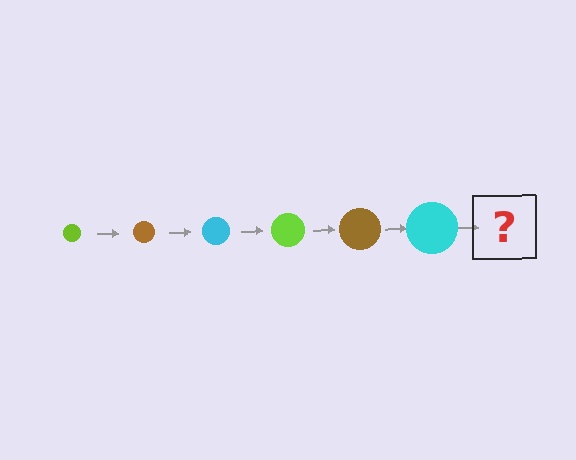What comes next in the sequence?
The next element should be a lime circle, larger than the previous one.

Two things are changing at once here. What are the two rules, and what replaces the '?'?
The two rules are that the circle grows larger each step and the color cycles through lime, brown, and cyan. The '?' should be a lime circle, larger than the previous one.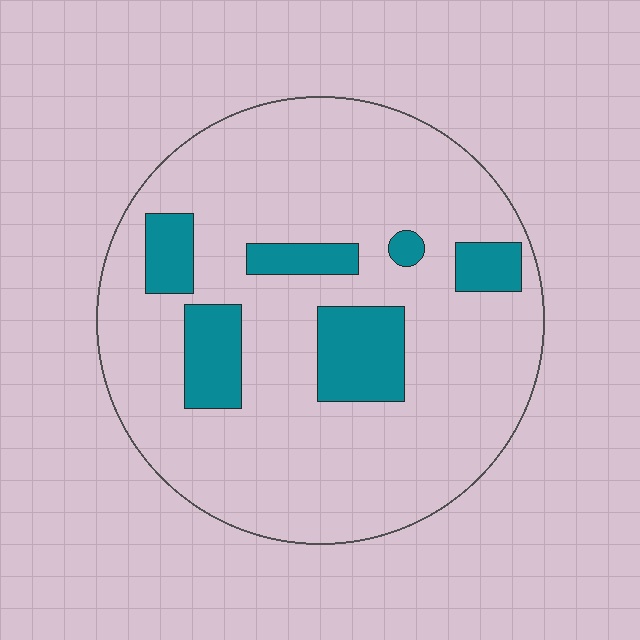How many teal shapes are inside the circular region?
6.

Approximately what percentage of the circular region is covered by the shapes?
Approximately 15%.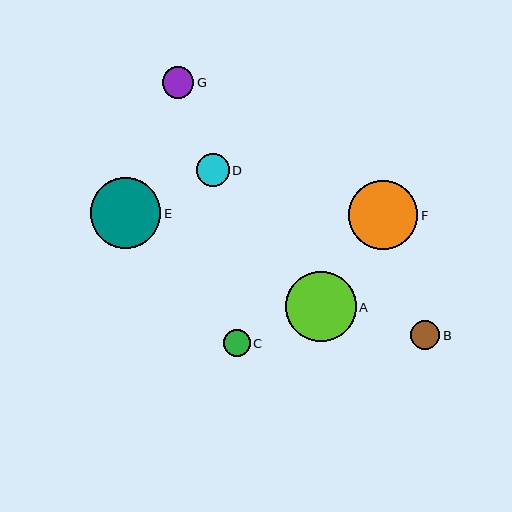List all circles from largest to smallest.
From largest to smallest: A, E, F, D, G, B, C.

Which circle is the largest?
Circle A is the largest with a size of approximately 71 pixels.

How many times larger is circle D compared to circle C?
Circle D is approximately 1.2 times the size of circle C.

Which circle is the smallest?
Circle C is the smallest with a size of approximately 27 pixels.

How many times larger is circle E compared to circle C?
Circle E is approximately 2.6 times the size of circle C.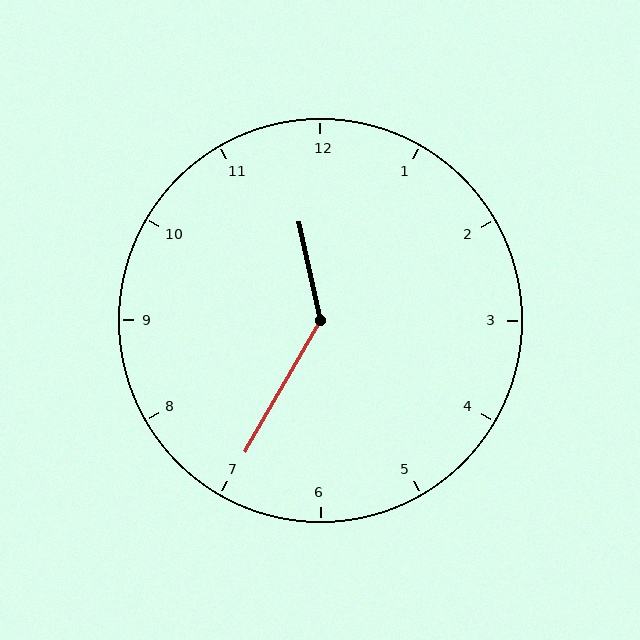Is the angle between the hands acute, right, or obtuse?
It is obtuse.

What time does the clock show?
11:35.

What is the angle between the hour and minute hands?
Approximately 138 degrees.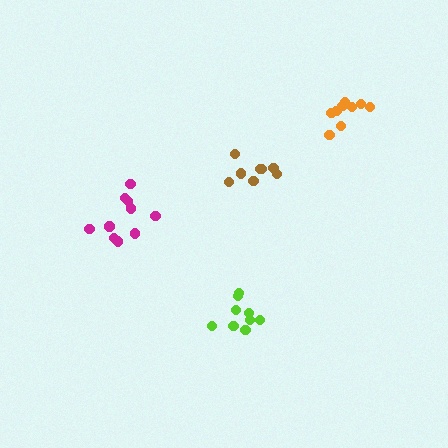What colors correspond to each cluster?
The clusters are colored: brown, lime, magenta, orange.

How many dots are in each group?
Group 1: 8 dots, Group 2: 9 dots, Group 3: 10 dots, Group 4: 9 dots (36 total).